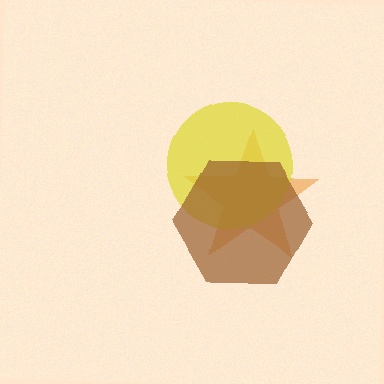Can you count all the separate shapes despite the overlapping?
Yes, there are 3 separate shapes.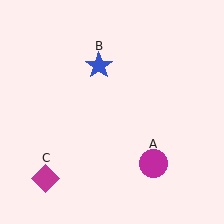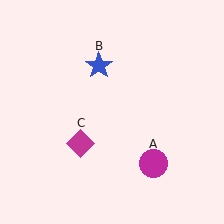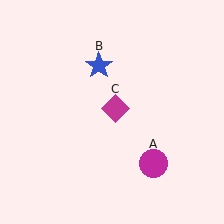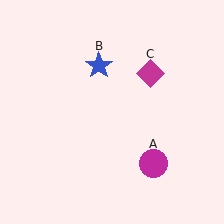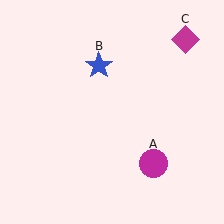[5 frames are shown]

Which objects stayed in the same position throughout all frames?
Magenta circle (object A) and blue star (object B) remained stationary.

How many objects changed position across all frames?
1 object changed position: magenta diamond (object C).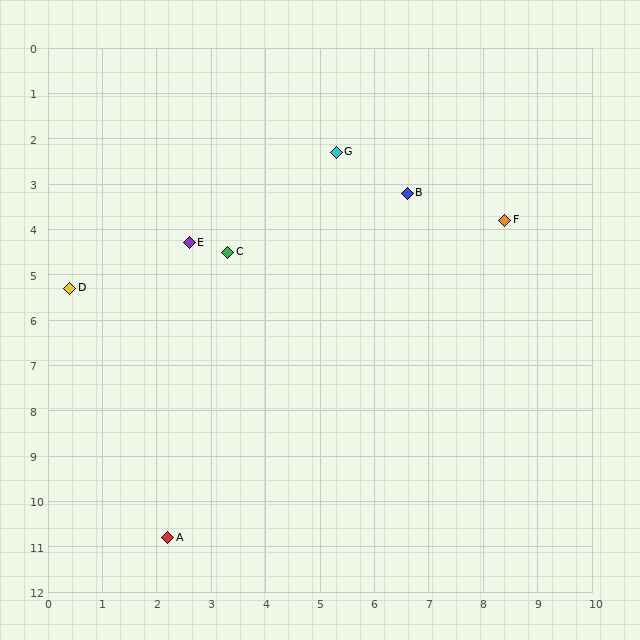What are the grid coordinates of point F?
Point F is at approximately (8.4, 3.8).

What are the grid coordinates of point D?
Point D is at approximately (0.4, 5.3).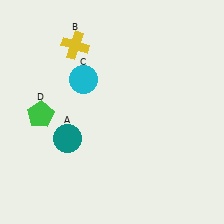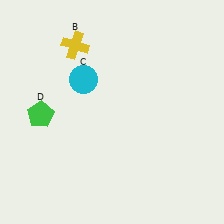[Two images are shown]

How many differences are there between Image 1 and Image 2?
There is 1 difference between the two images.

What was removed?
The teal circle (A) was removed in Image 2.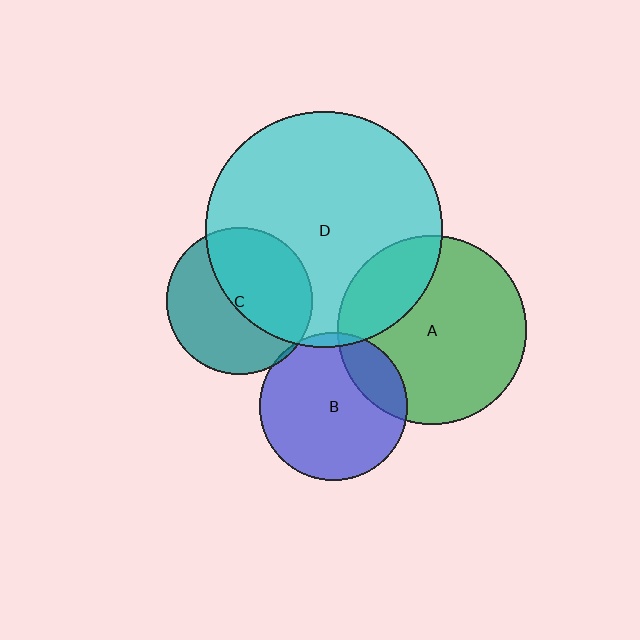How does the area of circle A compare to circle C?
Approximately 1.7 times.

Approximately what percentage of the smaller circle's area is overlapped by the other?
Approximately 5%.